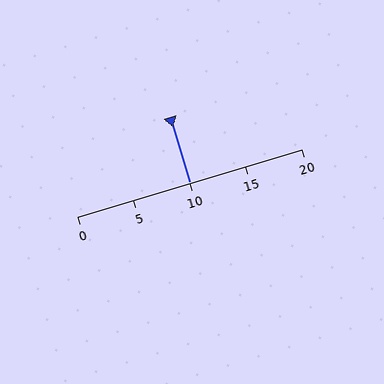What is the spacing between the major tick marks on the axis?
The major ticks are spaced 5 apart.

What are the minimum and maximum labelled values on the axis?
The axis runs from 0 to 20.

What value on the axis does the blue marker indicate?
The marker indicates approximately 10.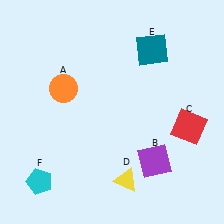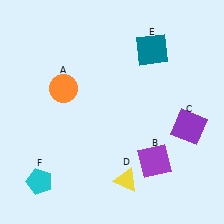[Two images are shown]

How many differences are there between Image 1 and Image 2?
There is 1 difference between the two images.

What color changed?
The square (C) changed from red in Image 1 to purple in Image 2.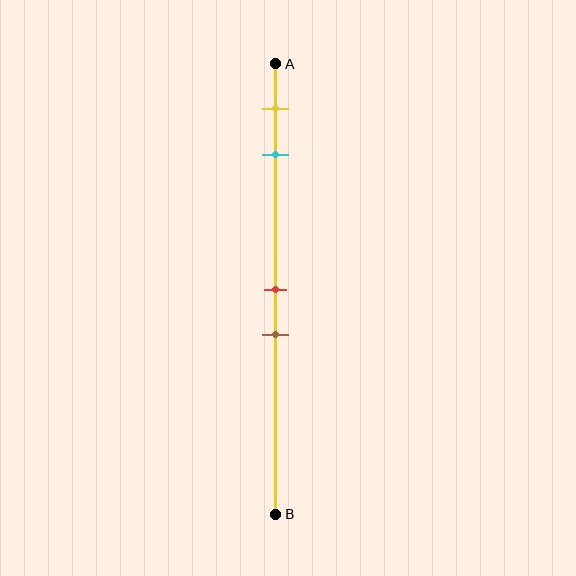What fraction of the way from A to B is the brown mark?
The brown mark is approximately 60% (0.6) of the way from A to B.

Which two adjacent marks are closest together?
The red and brown marks are the closest adjacent pair.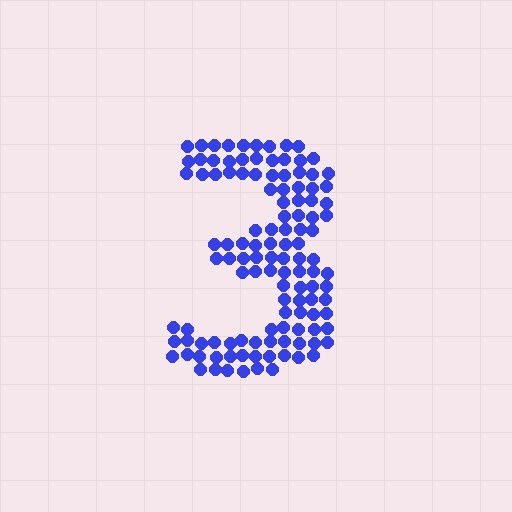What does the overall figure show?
The overall figure shows the digit 3.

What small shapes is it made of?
It is made of small circles.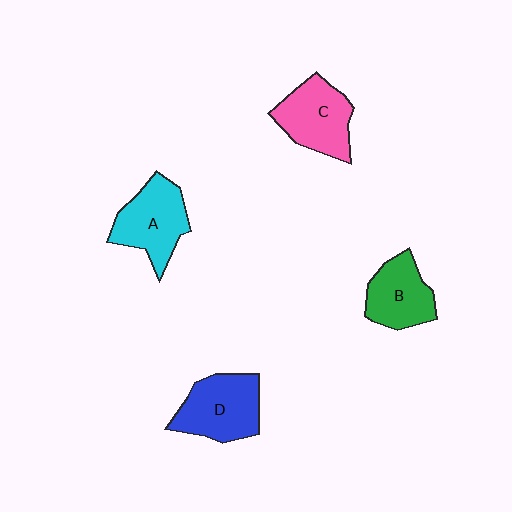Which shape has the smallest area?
Shape B (green).